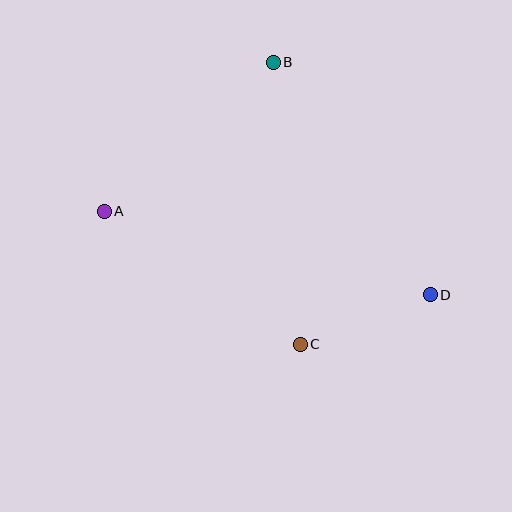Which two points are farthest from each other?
Points A and D are farthest from each other.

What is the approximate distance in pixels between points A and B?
The distance between A and B is approximately 225 pixels.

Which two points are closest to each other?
Points C and D are closest to each other.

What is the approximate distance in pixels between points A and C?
The distance between A and C is approximately 237 pixels.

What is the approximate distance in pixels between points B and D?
The distance between B and D is approximately 280 pixels.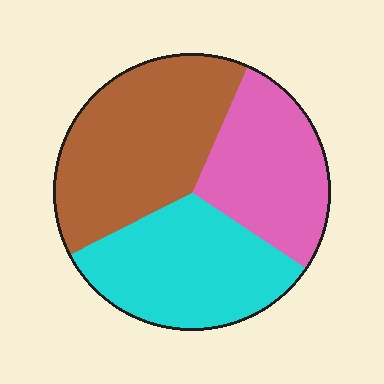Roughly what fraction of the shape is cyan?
Cyan covers around 35% of the shape.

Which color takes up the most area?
Brown, at roughly 40%.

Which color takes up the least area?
Pink, at roughly 30%.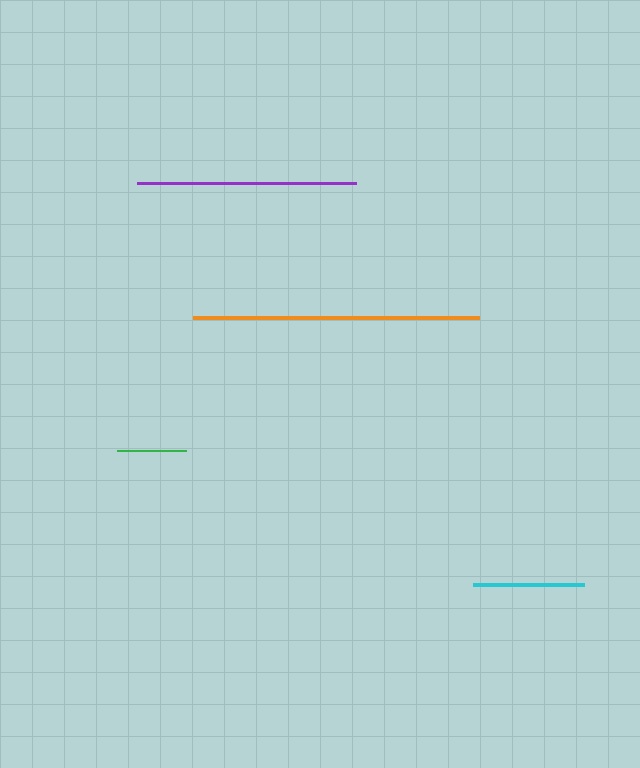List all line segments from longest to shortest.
From longest to shortest: orange, purple, cyan, green.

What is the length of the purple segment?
The purple segment is approximately 220 pixels long.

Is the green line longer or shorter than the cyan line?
The cyan line is longer than the green line.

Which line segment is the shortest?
The green line is the shortest at approximately 69 pixels.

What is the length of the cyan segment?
The cyan segment is approximately 111 pixels long.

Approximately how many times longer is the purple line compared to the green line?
The purple line is approximately 3.2 times the length of the green line.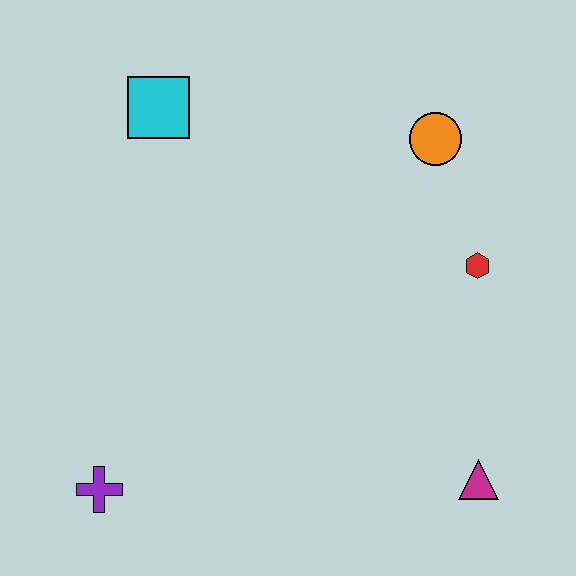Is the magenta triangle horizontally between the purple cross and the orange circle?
No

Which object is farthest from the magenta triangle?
The cyan square is farthest from the magenta triangle.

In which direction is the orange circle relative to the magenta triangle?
The orange circle is above the magenta triangle.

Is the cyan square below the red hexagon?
No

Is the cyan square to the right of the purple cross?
Yes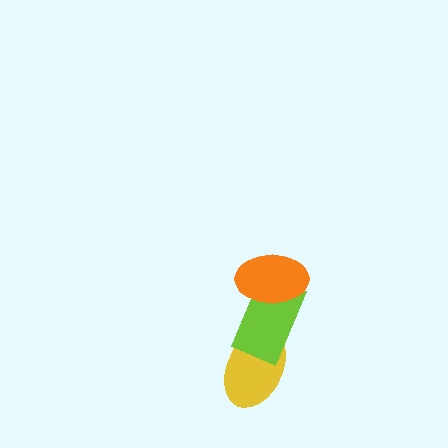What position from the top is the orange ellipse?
The orange ellipse is 1st from the top.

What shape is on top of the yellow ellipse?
The lime rectangle is on top of the yellow ellipse.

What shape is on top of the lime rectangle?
The orange ellipse is on top of the lime rectangle.